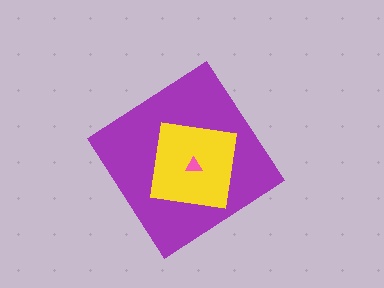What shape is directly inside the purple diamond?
The yellow square.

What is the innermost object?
The pink triangle.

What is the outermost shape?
The purple diamond.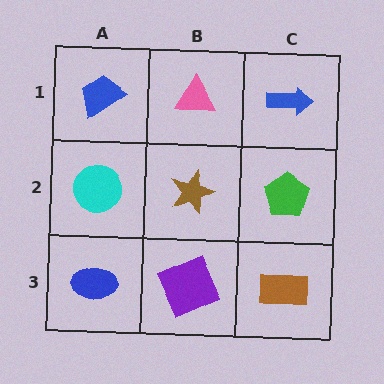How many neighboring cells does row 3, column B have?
3.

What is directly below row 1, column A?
A cyan circle.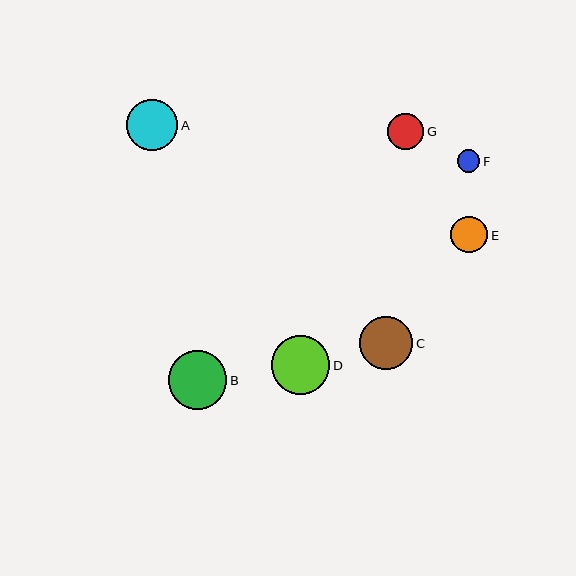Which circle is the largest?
Circle D is the largest with a size of approximately 58 pixels.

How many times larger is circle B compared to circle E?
Circle B is approximately 1.6 times the size of circle E.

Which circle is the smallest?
Circle F is the smallest with a size of approximately 23 pixels.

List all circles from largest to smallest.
From largest to smallest: D, B, C, A, E, G, F.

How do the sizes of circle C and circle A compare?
Circle C and circle A are approximately the same size.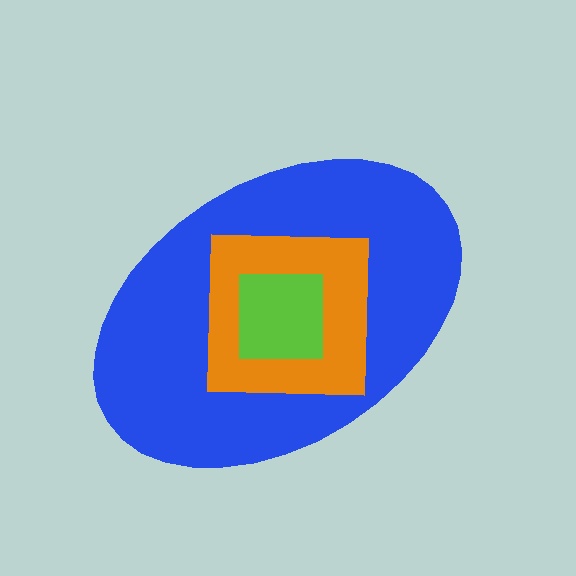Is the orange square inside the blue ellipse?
Yes.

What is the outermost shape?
The blue ellipse.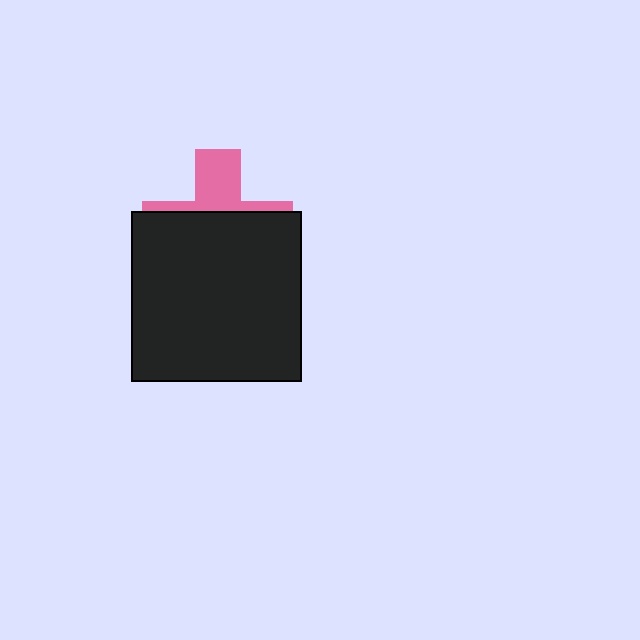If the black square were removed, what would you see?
You would see the complete pink cross.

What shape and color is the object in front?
The object in front is a black square.